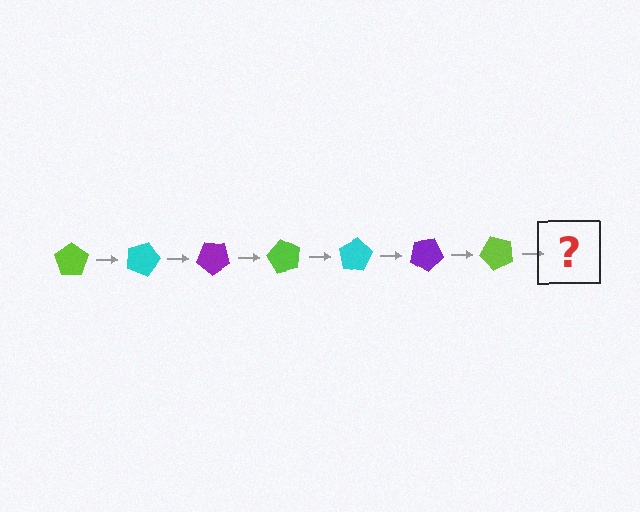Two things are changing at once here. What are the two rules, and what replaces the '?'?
The two rules are that it rotates 20 degrees each step and the color cycles through lime, cyan, and purple. The '?' should be a cyan pentagon, rotated 140 degrees from the start.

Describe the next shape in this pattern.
It should be a cyan pentagon, rotated 140 degrees from the start.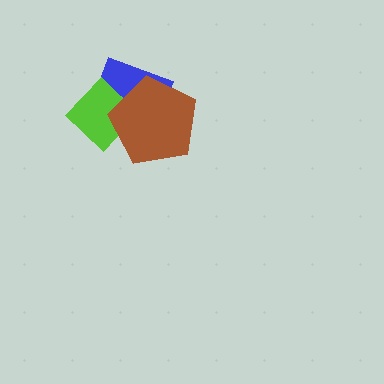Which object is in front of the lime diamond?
The brown pentagon is in front of the lime diamond.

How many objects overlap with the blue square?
2 objects overlap with the blue square.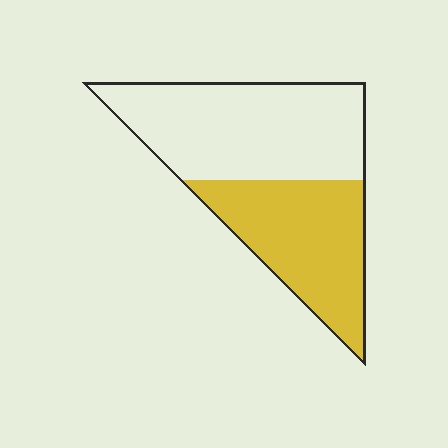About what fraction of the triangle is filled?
About two fifths (2/5).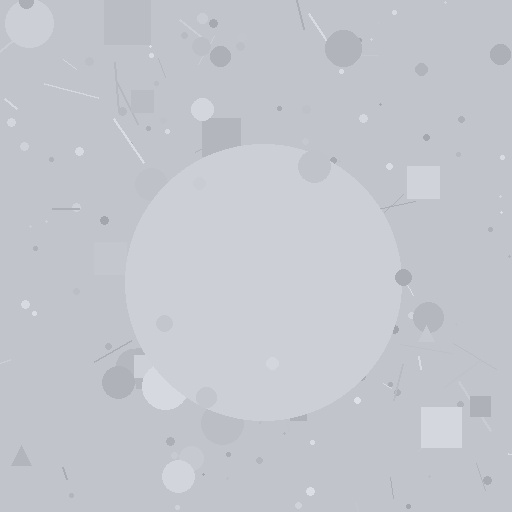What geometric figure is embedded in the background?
A circle is embedded in the background.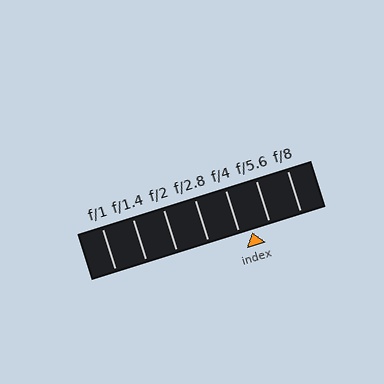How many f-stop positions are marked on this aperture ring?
There are 7 f-stop positions marked.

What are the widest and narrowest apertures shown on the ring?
The widest aperture shown is f/1 and the narrowest is f/8.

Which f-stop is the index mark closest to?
The index mark is closest to f/4.